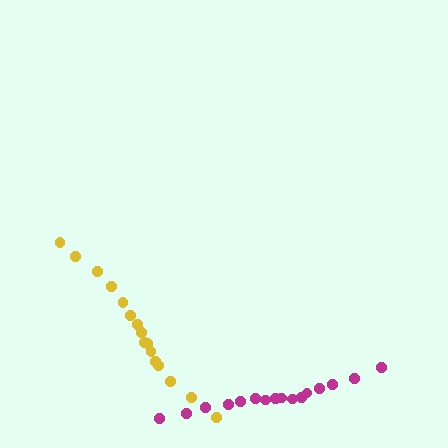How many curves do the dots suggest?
There are 2 distinct paths.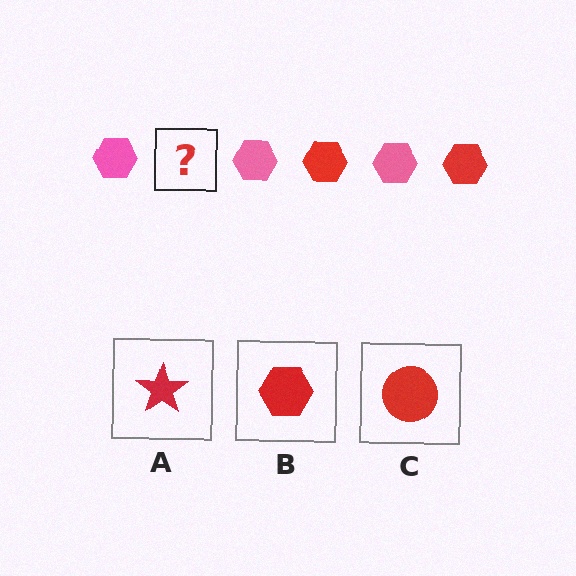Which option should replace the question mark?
Option B.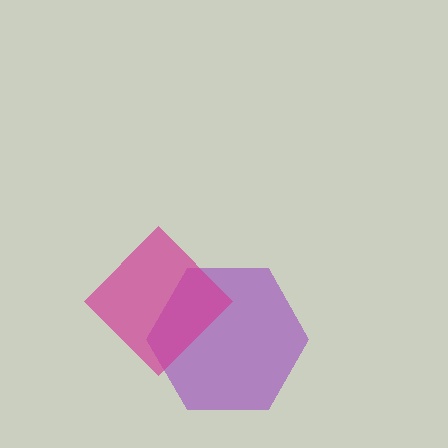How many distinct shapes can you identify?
There are 2 distinct shapes: a purple hexagon, a magenta diamond.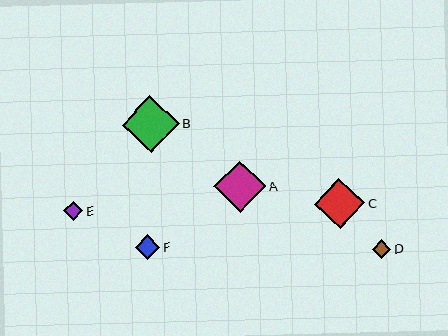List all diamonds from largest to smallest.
From largest to smallest: B, A, C, F, E, D.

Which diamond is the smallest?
Diamond D is the smallest with a size of approximately 18 pixels.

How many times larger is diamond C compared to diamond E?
Diamond C is approximately 2.6 times the size of diamond E.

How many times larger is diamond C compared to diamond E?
Diamond C is approximately 2.6 times the size of diamond E.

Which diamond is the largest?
Diamond B is the largest with a size of approximately 57 pixels.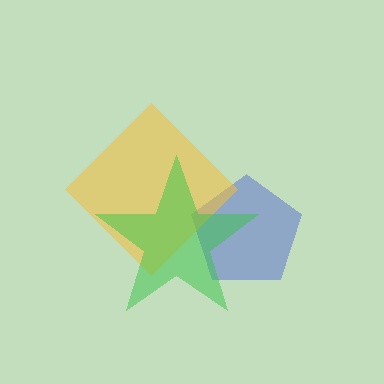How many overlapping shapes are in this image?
There are 3 overlapping shapes in the image.